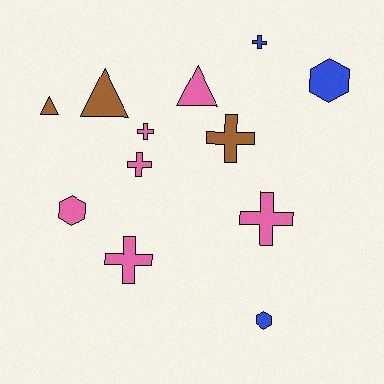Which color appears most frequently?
Pink, with 6 objects.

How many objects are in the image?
There are 12 objects.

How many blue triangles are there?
There are no blue triangles.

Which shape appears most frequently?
Cross, with 6 objects.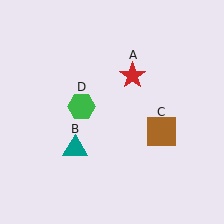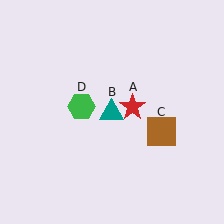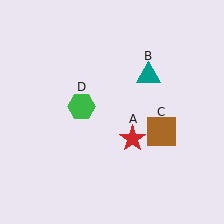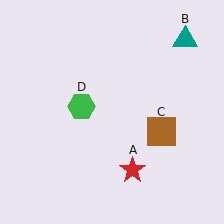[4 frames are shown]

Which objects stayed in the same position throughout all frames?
Brown square (object C) and green hexagon (object D) remained stationary.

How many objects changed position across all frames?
2 objects changed position: red star (object A), teal triangle (object B).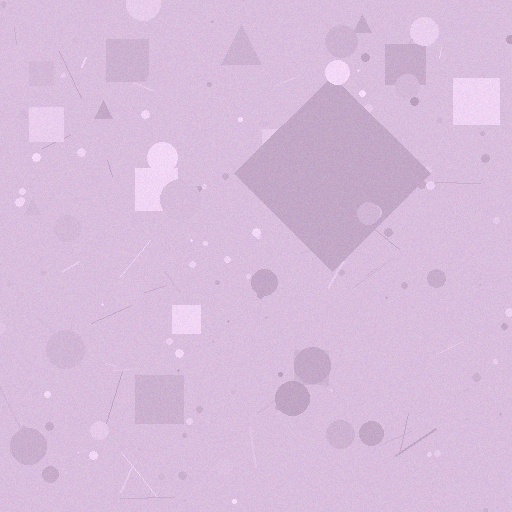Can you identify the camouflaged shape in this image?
The camouflaged shape is a diamond.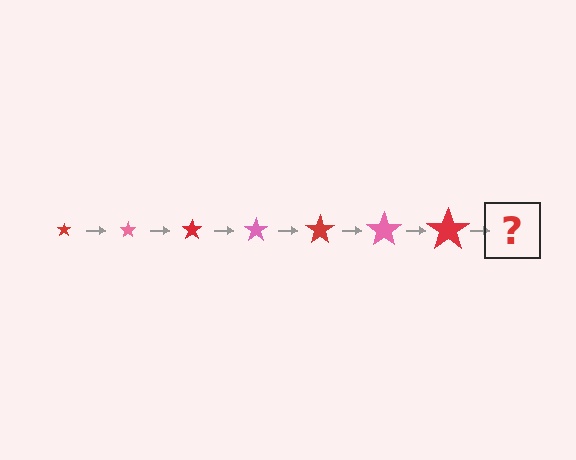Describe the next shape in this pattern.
It should be a pink star, larger than the previous one.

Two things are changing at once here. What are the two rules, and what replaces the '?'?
The two rules are that the star grows larger each step and the color cycles through red and pink. The '?' should be a pink star, larger than the previous one.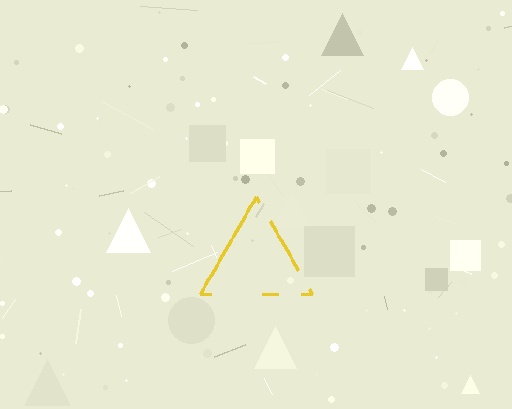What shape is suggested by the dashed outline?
The dashed outline suggests a triangle.